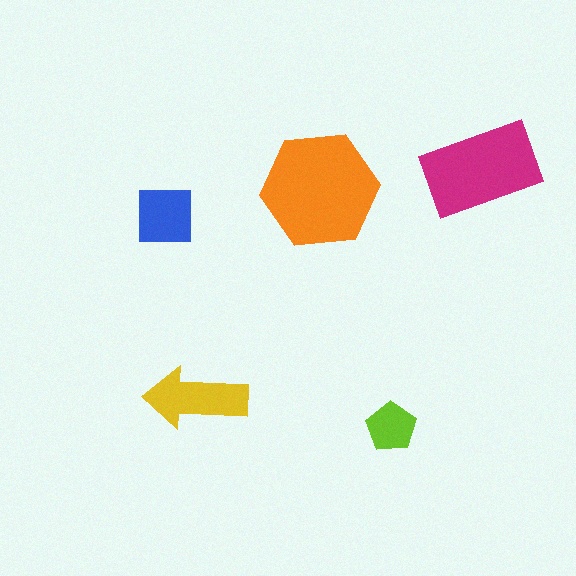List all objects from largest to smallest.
The orange hexagon, the magenta rectangle, the yellow arrow, the blue square, the lime pentagon.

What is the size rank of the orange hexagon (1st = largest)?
1st.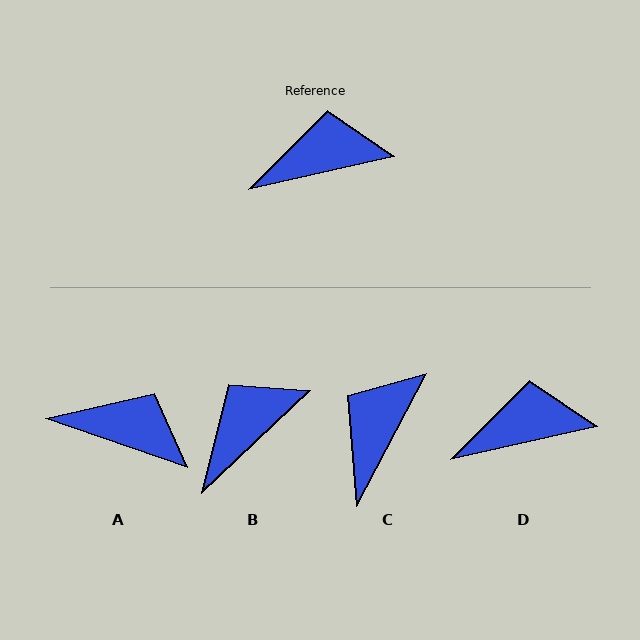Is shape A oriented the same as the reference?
No, it is off by about 32 degrees.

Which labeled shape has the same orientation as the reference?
D.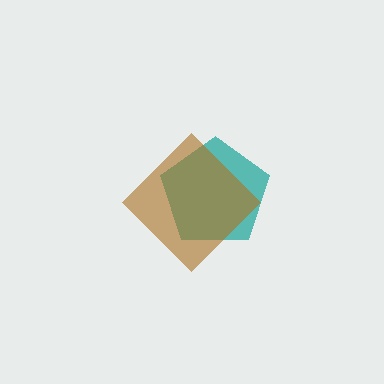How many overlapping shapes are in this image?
There are 2 overlapping shapes in the image.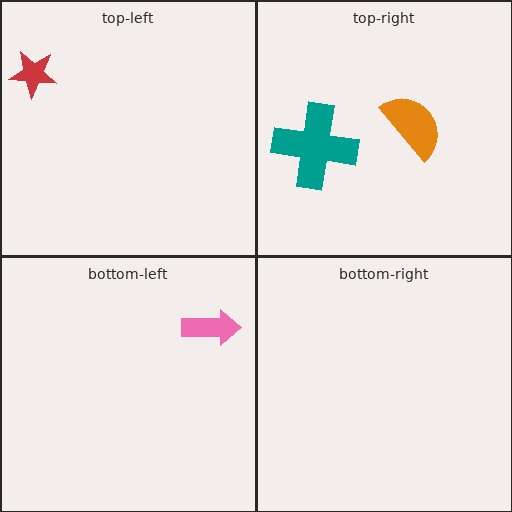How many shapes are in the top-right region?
2.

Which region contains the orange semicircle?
The top-right region.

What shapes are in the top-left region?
The red star.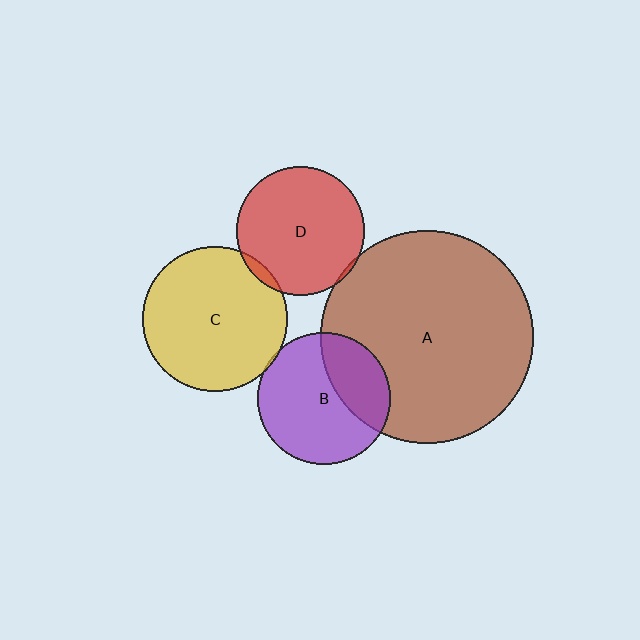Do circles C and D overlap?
Yes.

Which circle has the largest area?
Circle A (brown).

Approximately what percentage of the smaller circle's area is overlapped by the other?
Approximately 5%.